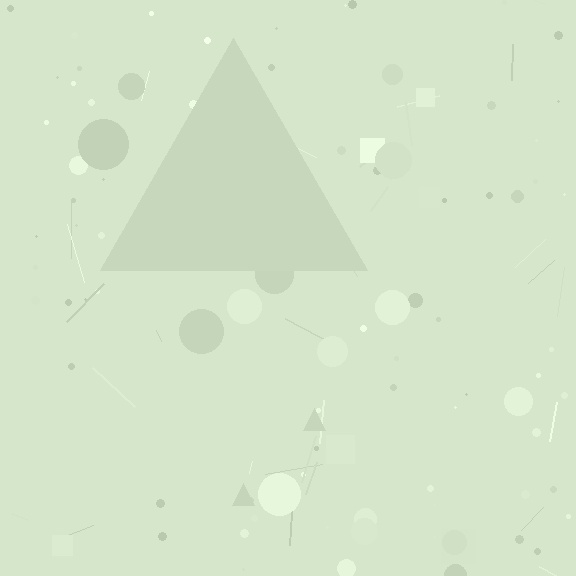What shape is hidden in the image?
A triangle is hidden in the image.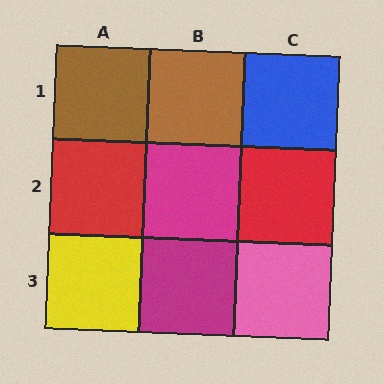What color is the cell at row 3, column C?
Pink.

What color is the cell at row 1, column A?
Brown.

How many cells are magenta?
2 cells are magenta.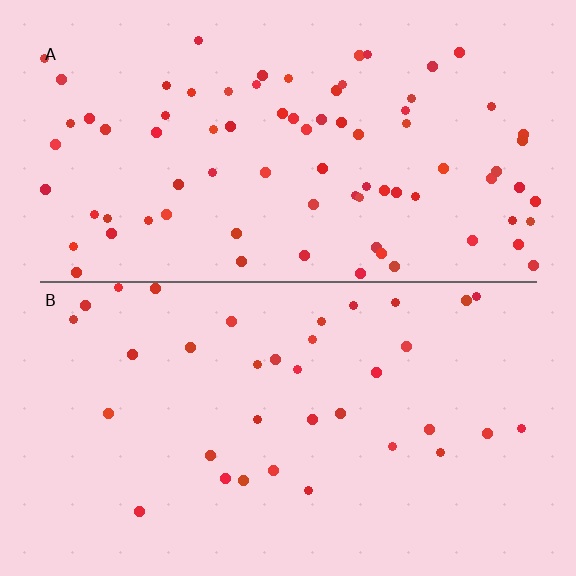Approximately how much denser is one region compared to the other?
Approximately 2.3× — region A over region B.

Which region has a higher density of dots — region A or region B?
A (the top).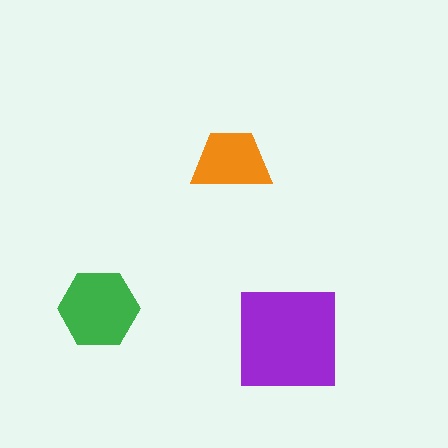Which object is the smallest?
The orange trapezoid.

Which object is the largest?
The purple square.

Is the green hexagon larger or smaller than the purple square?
Smaller.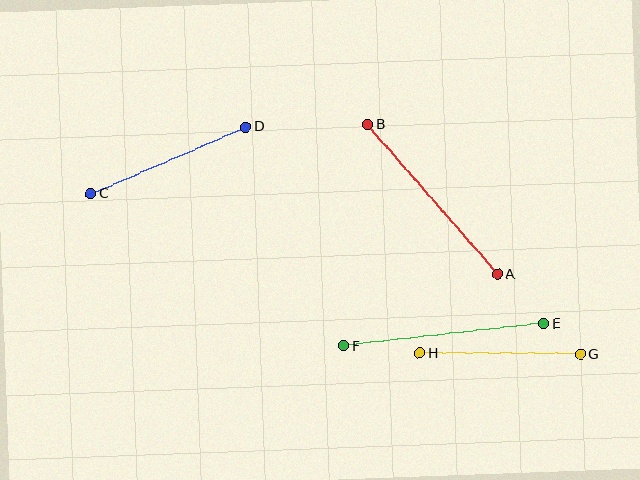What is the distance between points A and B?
The distance is approximately 198 pixels.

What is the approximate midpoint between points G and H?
The midpoint is at approximately (500, 354) pixels.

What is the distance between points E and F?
The distance is approximately 201 pixels.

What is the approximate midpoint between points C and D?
The midpoint is at approximately (168, 160) pixels.